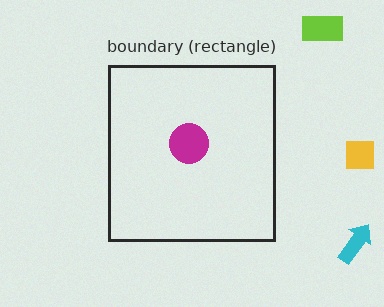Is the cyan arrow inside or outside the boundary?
Outside.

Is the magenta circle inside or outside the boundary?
Inside.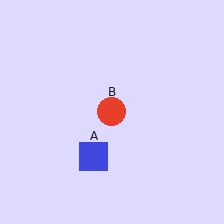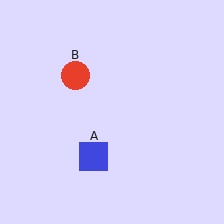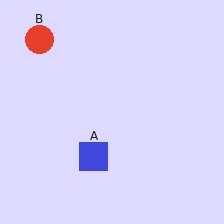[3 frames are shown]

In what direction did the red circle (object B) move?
The red circle (object B) moved up and to the left.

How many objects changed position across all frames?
1 object changed position: red circle (object B).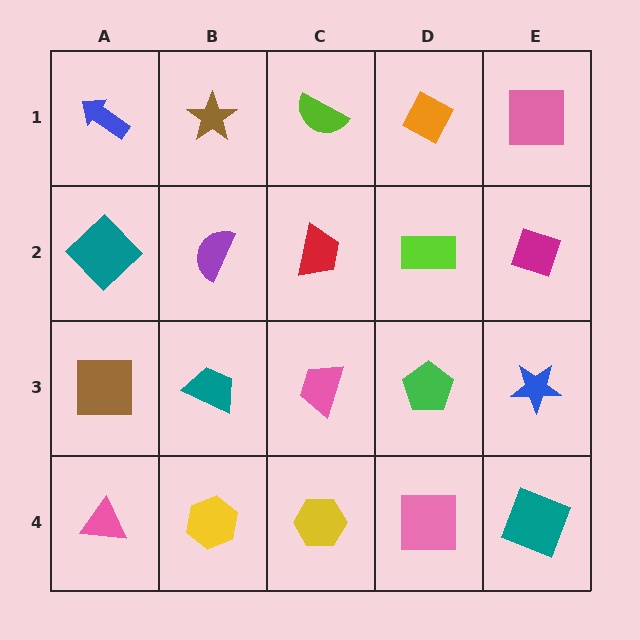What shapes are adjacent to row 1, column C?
A red trapezoid (row 2, column C), a brown star (row 1, column B), an orange diamond (row 1, column D).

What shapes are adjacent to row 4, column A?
A brown square (row 3, column A), a yellow hexagon (row 4, column B).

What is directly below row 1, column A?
A teal diamond.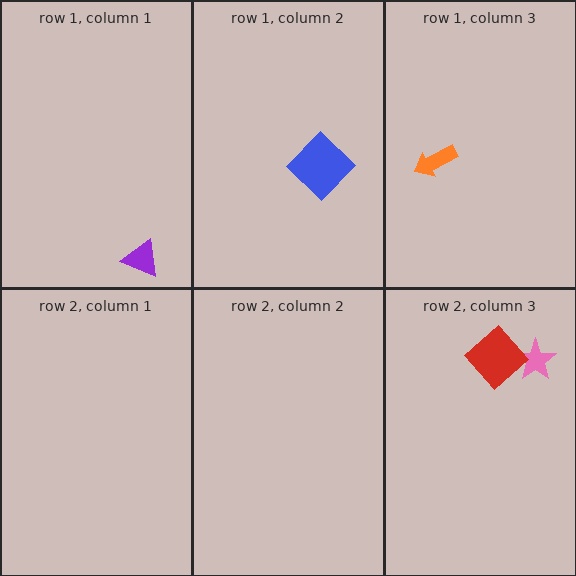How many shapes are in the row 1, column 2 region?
1.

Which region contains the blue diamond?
The row 1, column 2 region.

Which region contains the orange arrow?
The row 1, column 3 region.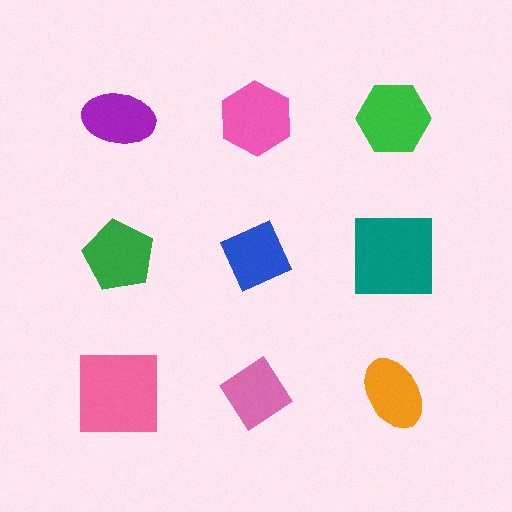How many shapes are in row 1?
3 shapes.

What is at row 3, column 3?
An orange ellipse.